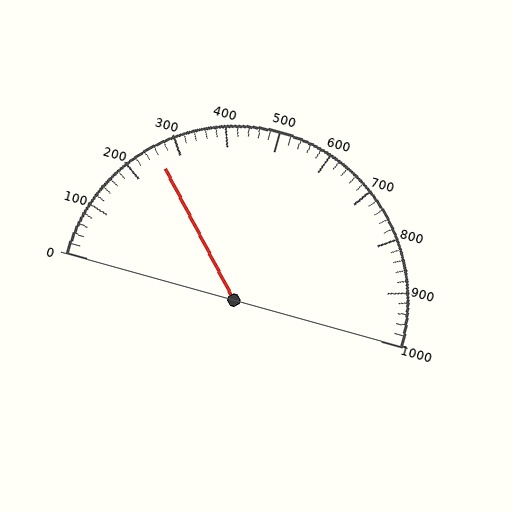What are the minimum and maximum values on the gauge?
The gauge ranges from 0 to 1000.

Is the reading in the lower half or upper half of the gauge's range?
The reading is in the lower half of the range (0 to 1000).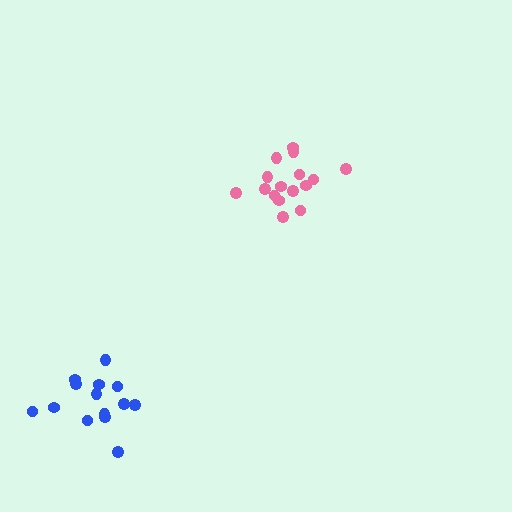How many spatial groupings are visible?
There are 2 spatial groupings.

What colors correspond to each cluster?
The clusters are colored: pink, blue.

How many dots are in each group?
Group 1: 16 dots, Group 2: 14 dots (30 total).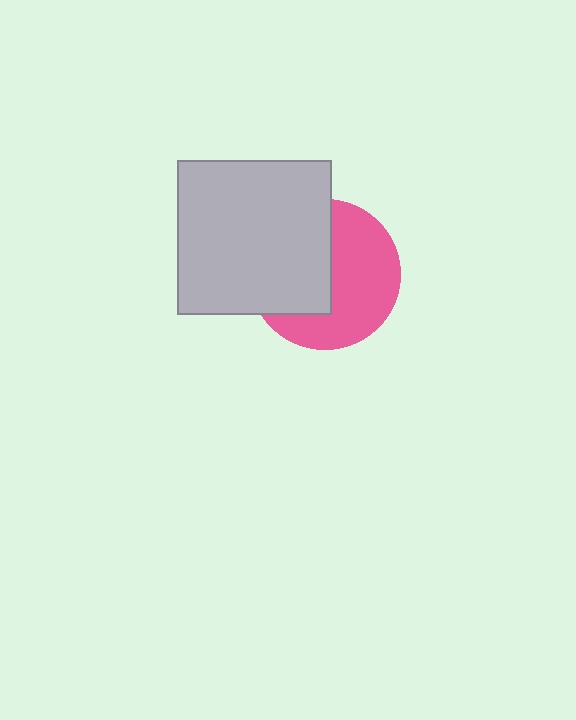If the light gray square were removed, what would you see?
You would see the complete pink circle.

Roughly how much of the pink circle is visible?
About half of it is visible (roughly 54%).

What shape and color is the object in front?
The object in front is a light gray square.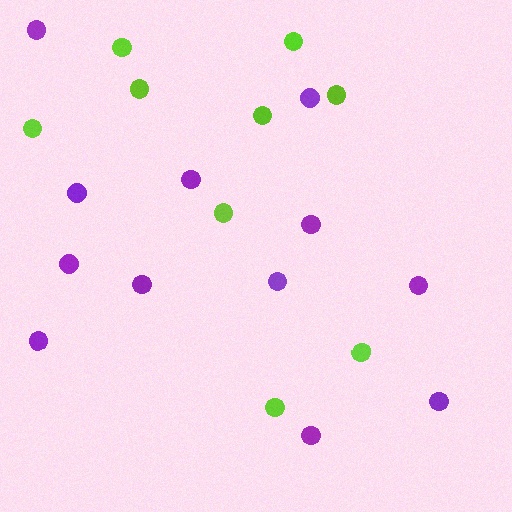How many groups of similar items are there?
There are 2 groups: one group of lime circles (9) and one group of purple circles (12).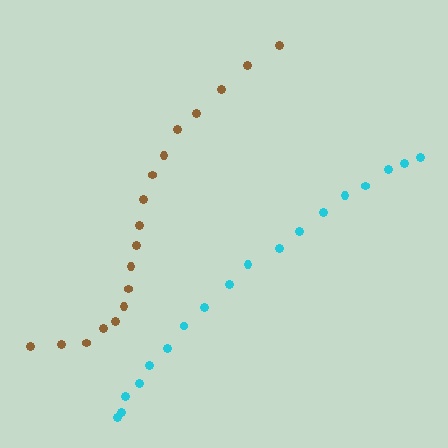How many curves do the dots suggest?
There are 2 distinct paths.